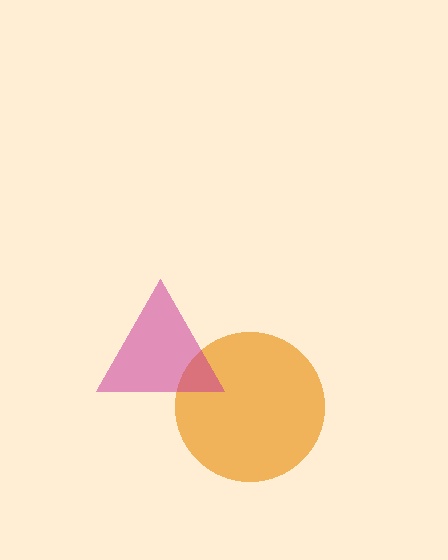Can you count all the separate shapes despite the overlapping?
Yes, there are 2 separate shapes.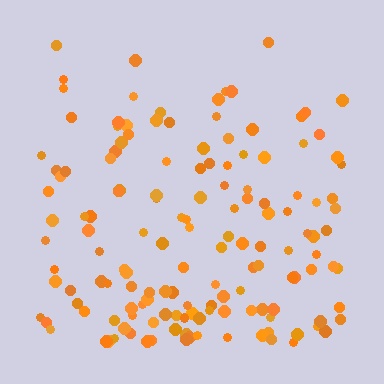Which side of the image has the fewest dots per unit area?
The top.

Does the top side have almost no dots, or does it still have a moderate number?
Still a moderate number, just noticeably fewer than the bottom.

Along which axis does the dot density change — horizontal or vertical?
Vertical.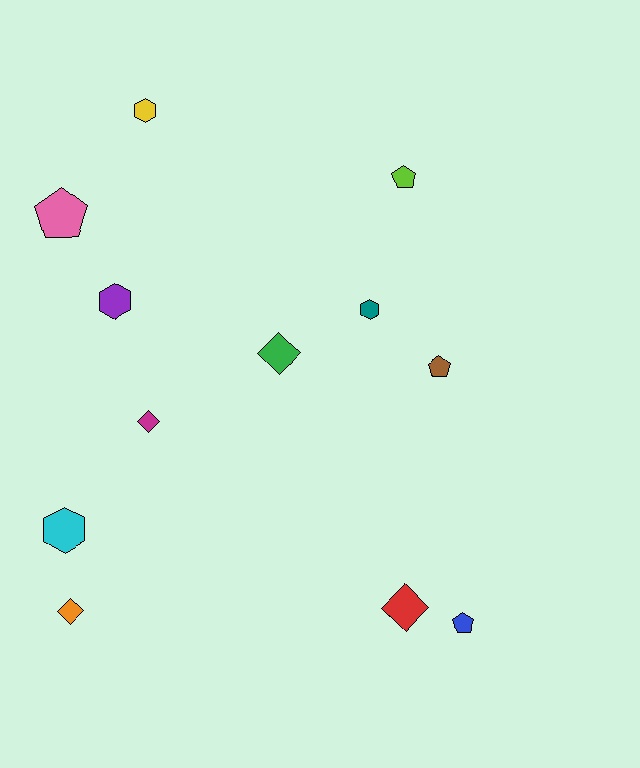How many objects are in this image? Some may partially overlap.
There are 12 objects.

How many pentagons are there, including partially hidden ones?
There are 4 pentagons.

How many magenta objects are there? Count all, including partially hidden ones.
There is 1 magenta object.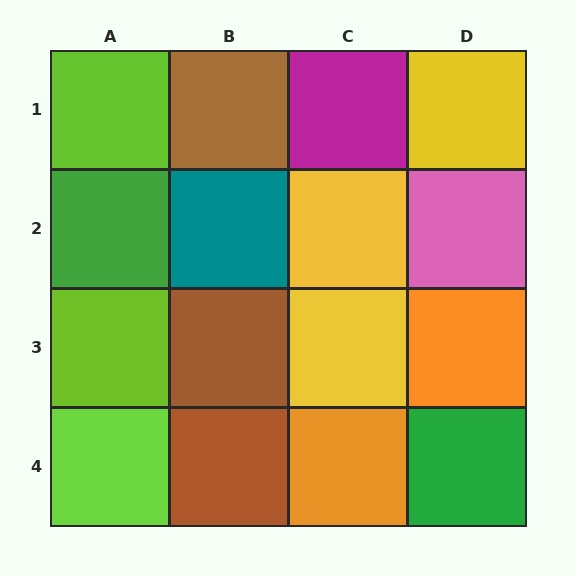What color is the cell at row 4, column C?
Orange.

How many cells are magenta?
1 cell is magenta.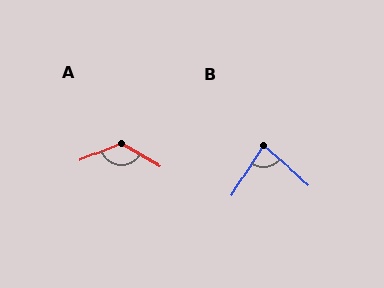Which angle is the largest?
A, at approximately 127 degrees.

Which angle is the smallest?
B, at approximately 82 degrees.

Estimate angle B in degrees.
Approximately 82 degrees.